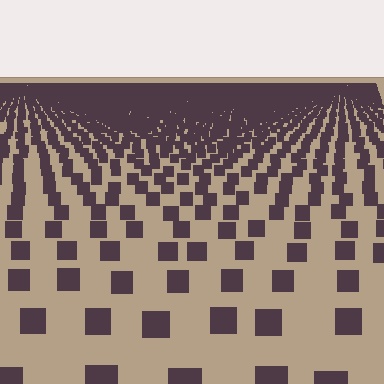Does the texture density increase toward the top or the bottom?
Density increases toward the top.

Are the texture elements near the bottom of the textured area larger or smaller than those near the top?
Larger. Near the bottom, elements are closer to the viewer and appear at a bigger on-screen size.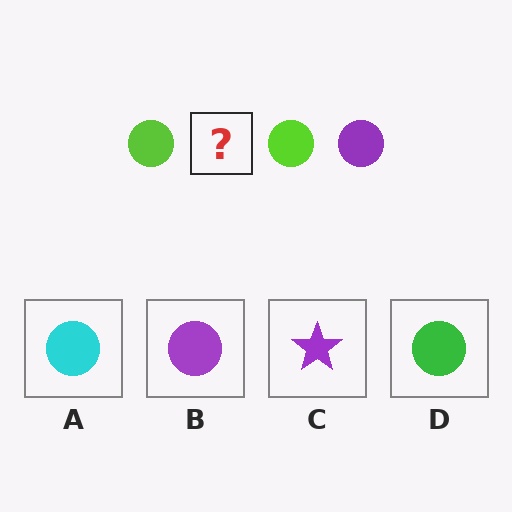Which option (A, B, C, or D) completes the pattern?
B.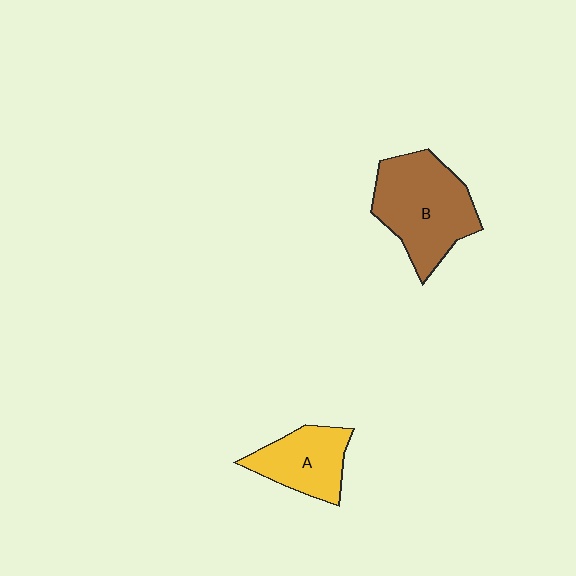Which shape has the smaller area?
Shape A (yellow).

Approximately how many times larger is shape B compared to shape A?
Approximately 1.6 times.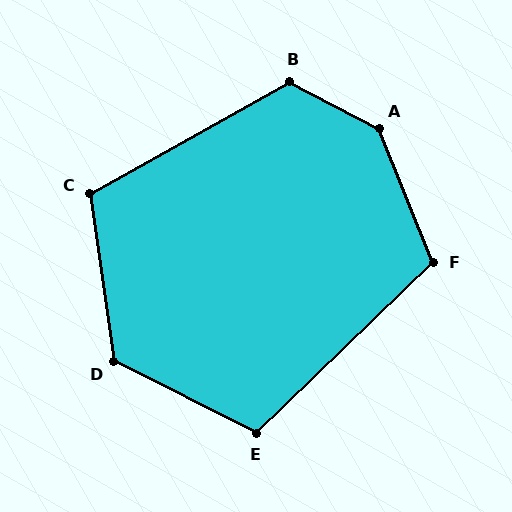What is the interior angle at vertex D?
Approximately 125 degrees (obtuse).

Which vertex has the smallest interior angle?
E, at approximately 109 degrees.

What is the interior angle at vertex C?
Approximately 111 degrees (obtuse).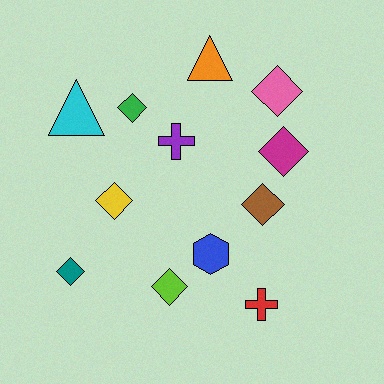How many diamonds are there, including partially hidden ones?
There are 7 diamonds.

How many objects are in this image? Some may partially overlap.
There are 12 objects.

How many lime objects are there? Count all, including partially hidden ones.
There is 1 lime object.